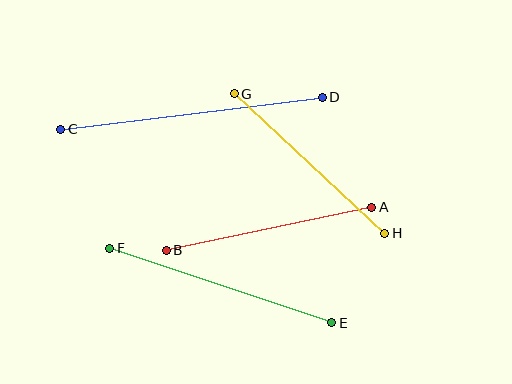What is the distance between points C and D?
The distance is approximately 263 pixels.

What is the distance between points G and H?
The distance is approximately 205 pixels.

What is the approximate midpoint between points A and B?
The midpoint is at approximately (269, 229) pixels.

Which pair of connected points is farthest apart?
Points C and D are farthest apart.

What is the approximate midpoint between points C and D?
The midpoint is at approximately (192, 113) pixels.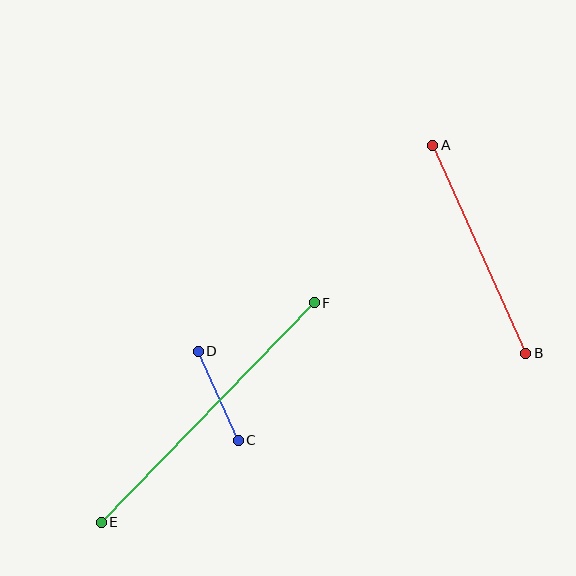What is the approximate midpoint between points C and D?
The midpoint is at approximately (218, 396) pixels.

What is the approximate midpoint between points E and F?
The midpoint is at approximately (208, 412) pixels.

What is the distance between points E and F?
The distance is approximately 306 pixels.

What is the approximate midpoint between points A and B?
The midpoint is at approximately (479, 249) pixels.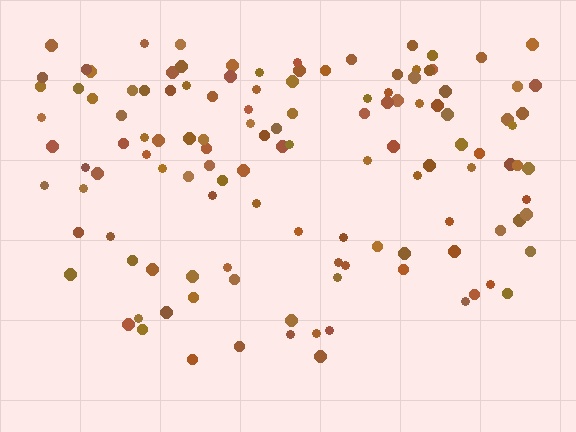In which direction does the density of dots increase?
From bottom to top, with the top side densest.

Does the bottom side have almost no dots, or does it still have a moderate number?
Still a moderate number, just noticeably fewer than the top.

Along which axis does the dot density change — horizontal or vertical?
Vertical.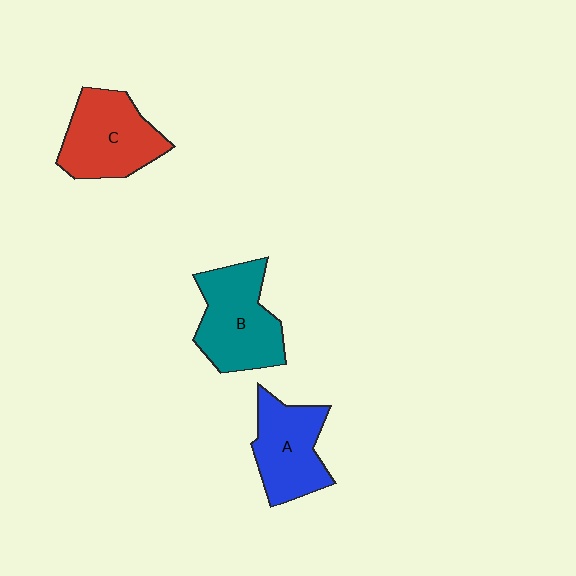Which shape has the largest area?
Shape B (teal).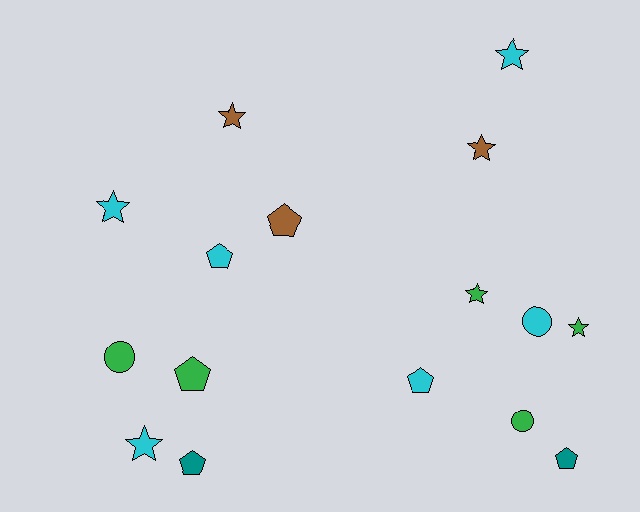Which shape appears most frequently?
Star, with 7 objects.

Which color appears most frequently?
Cyan, with 6 objects.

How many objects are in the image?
There are 16 objects.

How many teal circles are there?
There are no teal circles.